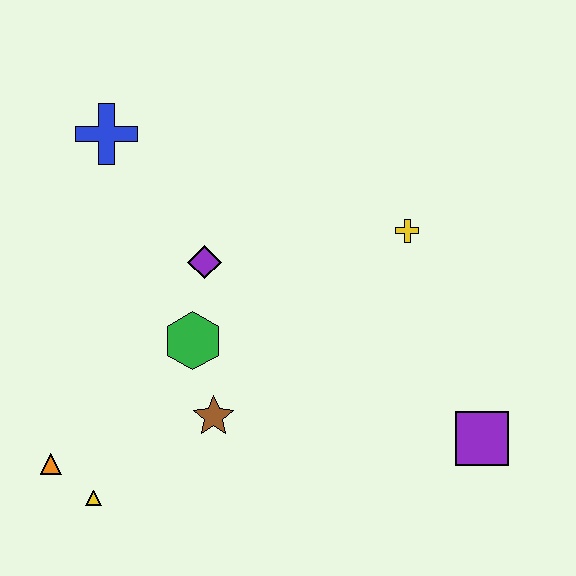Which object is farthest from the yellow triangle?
The yellow cross is farthest from the yellow triangle.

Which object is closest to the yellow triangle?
The orange triangle is closest to the yellow triangle.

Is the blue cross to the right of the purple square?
No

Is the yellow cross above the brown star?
Yes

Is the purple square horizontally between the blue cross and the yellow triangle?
No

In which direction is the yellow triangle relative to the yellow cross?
The yellow triangle is to the left of the yellow cross.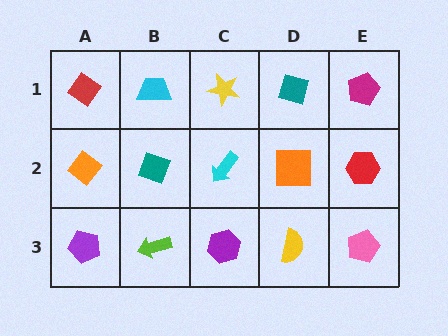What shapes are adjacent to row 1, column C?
A cyan arrow (row 2, column C), a cyan trapezoid (row 1, column B), a teal diamond (row 1, column D).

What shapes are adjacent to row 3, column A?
An orange diamond (row 2, column A), a lime arrow (row 3, column B).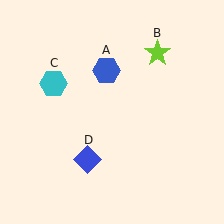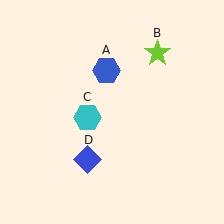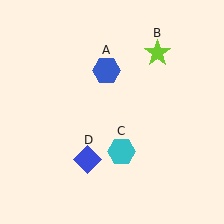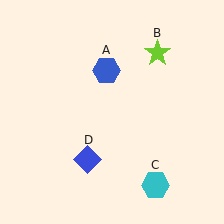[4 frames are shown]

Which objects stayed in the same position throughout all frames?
Blue hexagon (object A) and lime star (object B) and blue diamond (object D) remained stationary.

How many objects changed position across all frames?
1 object changed position: cyan hexagon (object C).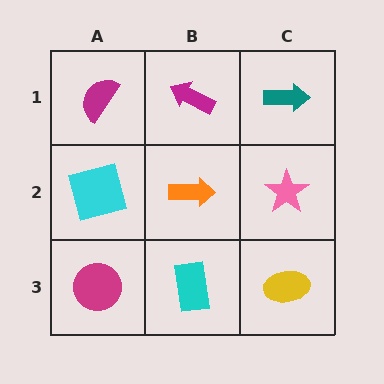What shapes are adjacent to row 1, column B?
An orange arrow (row 2, column B), a magenta semicircle (row 1, column A), a teal arrow (row 1, column C).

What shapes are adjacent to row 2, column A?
A magenta semicircle (row 1, column A), a magenta circle (row 3, column A), an orange arrow (row 2, column B).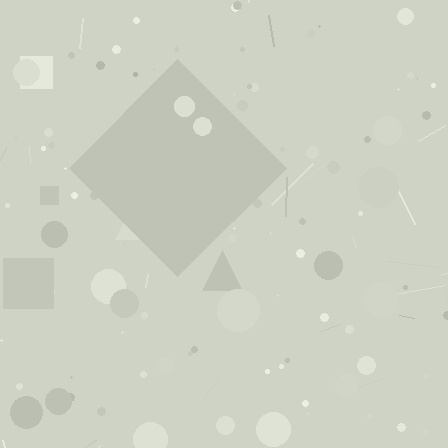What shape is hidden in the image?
A diamond is hidden in the image.